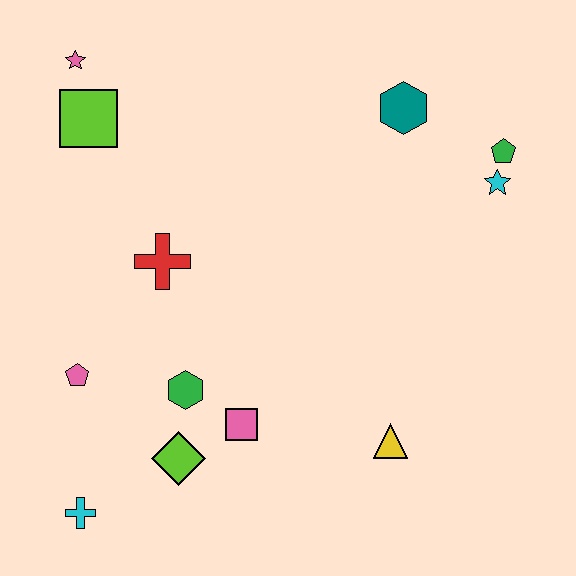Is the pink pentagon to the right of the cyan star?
No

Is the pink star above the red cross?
Yes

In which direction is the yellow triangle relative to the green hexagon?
The yellow triangle is to the right of the green hexagon.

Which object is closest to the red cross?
The green hexagon is closest to the red cross.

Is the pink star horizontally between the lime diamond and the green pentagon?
No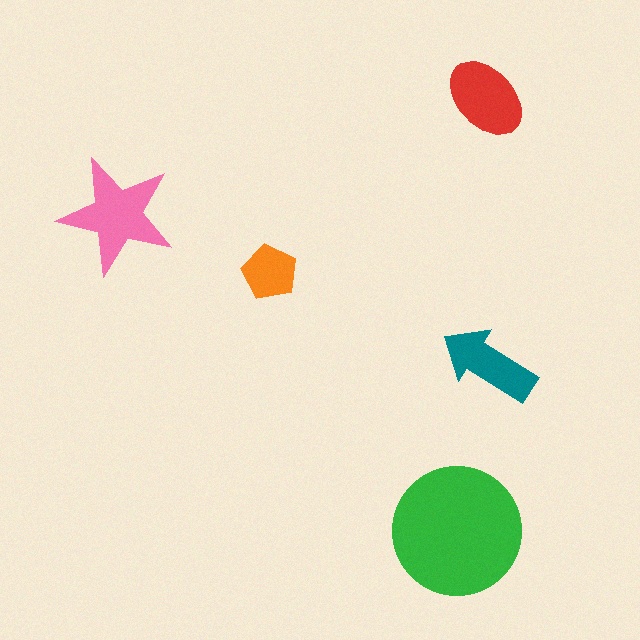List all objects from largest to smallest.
The green circle, the pink star, the red ellipse, the teal arrow, the orange pentagon.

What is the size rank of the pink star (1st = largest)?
2nd.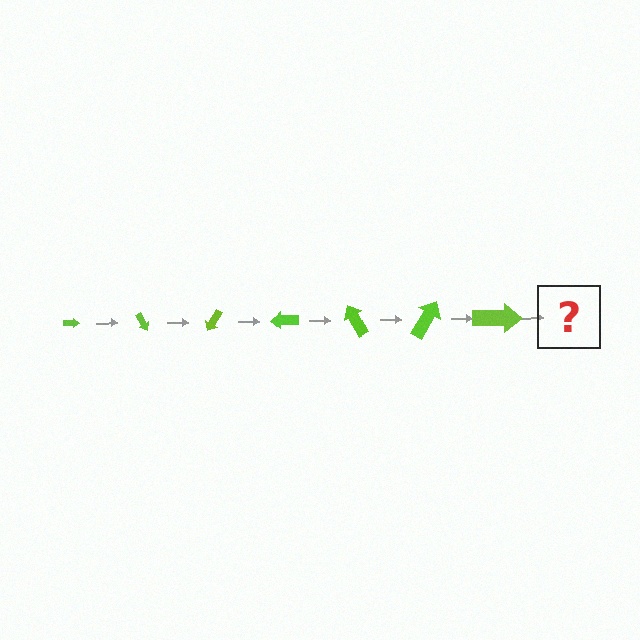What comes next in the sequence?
The next element should be an arrow, larger than the previous one and rotated 420 degrees from the start.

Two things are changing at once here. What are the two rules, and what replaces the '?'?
The two rules are that the arrow grows larger each step and it rotates 60 degrees each step. The '?' should be an arrow, larger than the previous one and rotated 420 degrees from the start.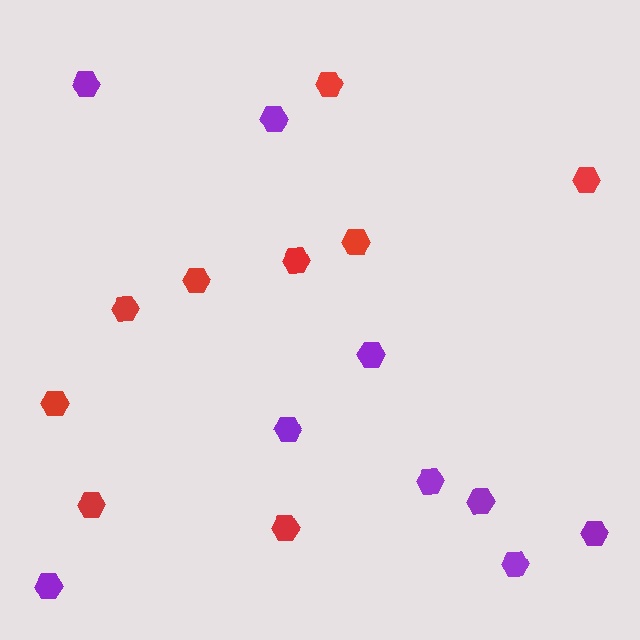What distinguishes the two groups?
There are 2 groups: one group of red hexagons (9) and one group of purple hexagons (9).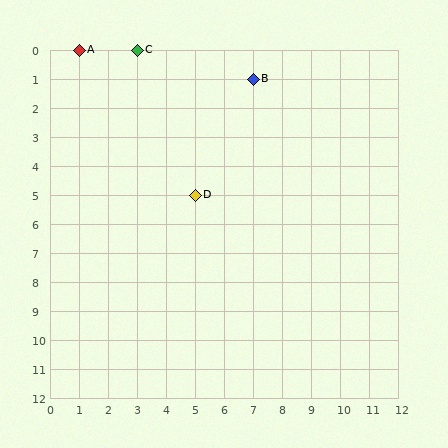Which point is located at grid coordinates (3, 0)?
Point C is at (3, 0).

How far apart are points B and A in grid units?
Points B and A are 6 columns and 1 row apart (about 6.1 grid units diagonally).